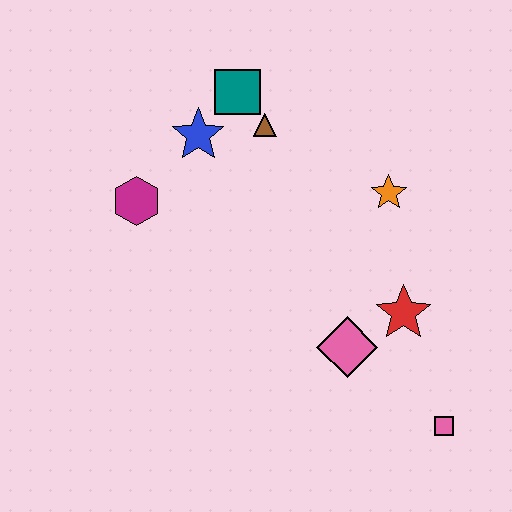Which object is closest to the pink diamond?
The red star is closest to the pink diamond.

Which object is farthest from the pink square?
The teal square is farthest from the pink square.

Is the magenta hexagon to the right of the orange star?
No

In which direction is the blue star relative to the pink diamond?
The blue star is above the pink diamond.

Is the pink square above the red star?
No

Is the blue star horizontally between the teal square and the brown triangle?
No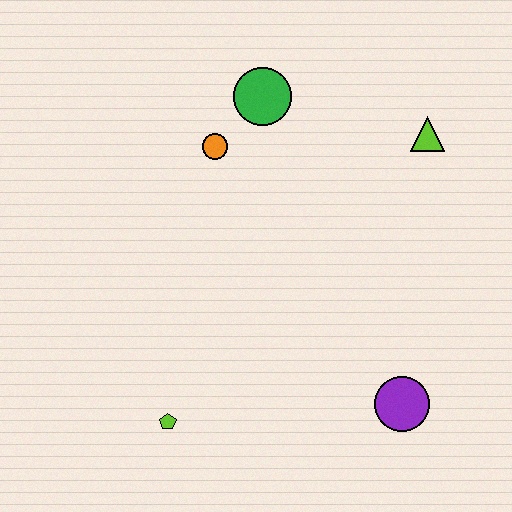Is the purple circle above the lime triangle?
No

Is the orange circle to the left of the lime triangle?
Yes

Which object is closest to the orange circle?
The green circle is closest to the orange circle.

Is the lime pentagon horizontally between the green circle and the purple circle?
No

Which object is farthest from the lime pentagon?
The lime triangle is farthest from the lime pentagon.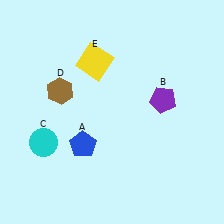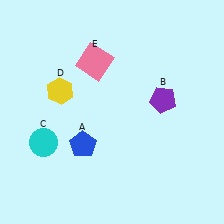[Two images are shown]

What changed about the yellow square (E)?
In Image 1, E is yellow. In Image 2, it changed to pink.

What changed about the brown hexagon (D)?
In Image 1, D is brown. In Image 2, it changed to yellow.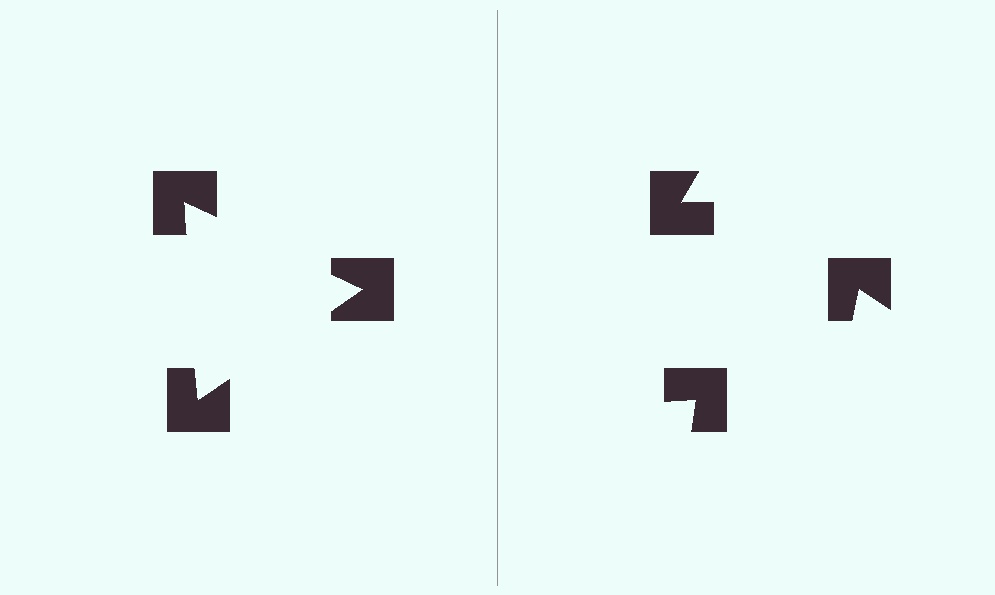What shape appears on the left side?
An illusory triangle.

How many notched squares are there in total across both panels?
6 — 3 on each side.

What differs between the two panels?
The notched squares are positioned identically on both sides; only the wedge orientations differ. On the left they align to a triangle; on the right they are misaligned.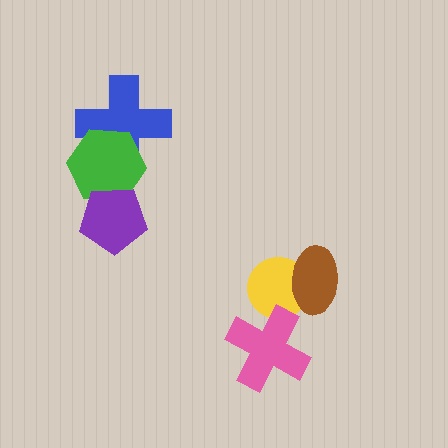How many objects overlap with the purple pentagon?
1 object overlaps with the purple pentagon.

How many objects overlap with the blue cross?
1 object overlaps with the blue cross.